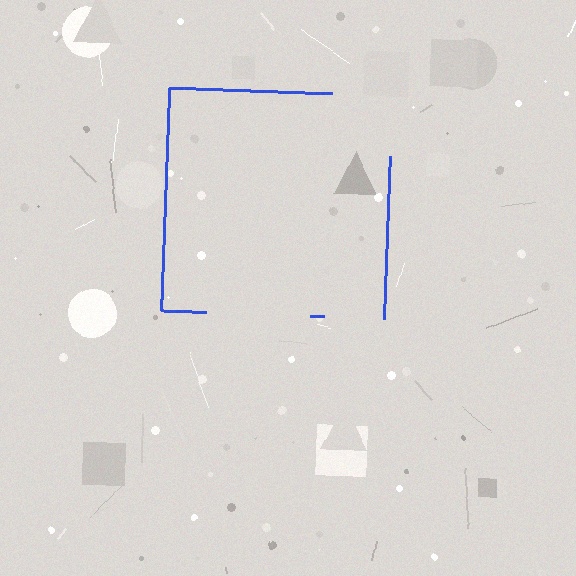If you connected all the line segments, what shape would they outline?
They would outline a square.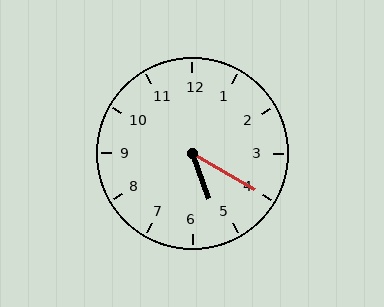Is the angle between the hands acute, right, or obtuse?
It is acute.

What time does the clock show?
5:20.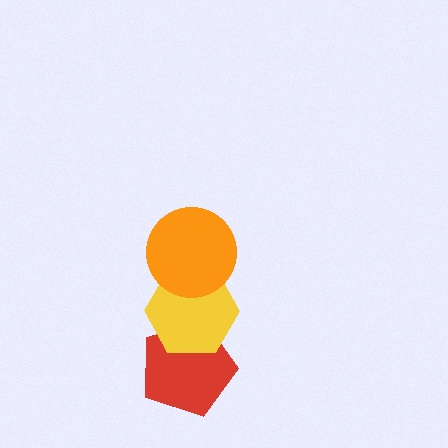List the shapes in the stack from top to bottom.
From top to bottom: the orange circle, the yellow hexagon, the red pentagon.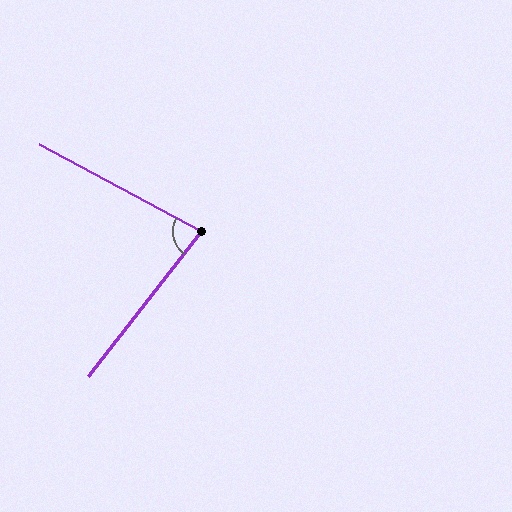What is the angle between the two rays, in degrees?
Approximately 80 degrees.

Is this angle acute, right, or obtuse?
It is acute.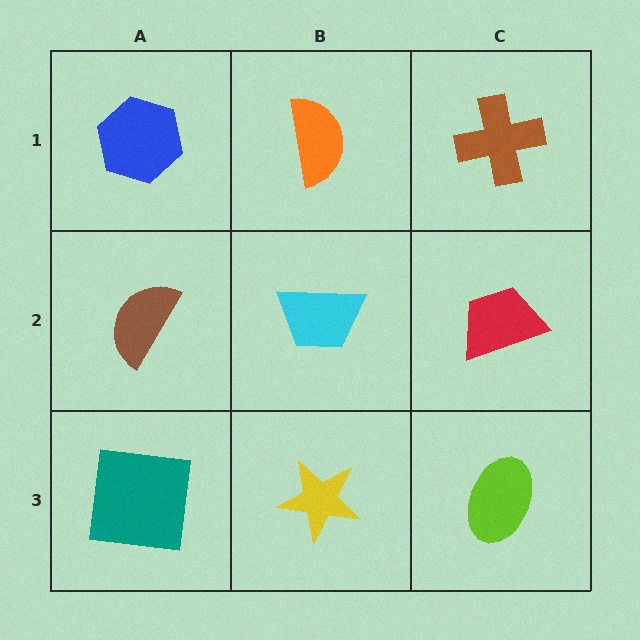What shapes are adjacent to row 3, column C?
A red trapezoid (row 2, column C), a yellow star (row 3, column B).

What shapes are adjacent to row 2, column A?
A blue hexagon (row 1, column A), a teal square (row 3, column A), a cyan trapezoid (row 2, column B).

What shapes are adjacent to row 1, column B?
A cyan trapezoid (row 2, column B), a blue hexagon (row 1, column A), a brown cross (row 1, column C).